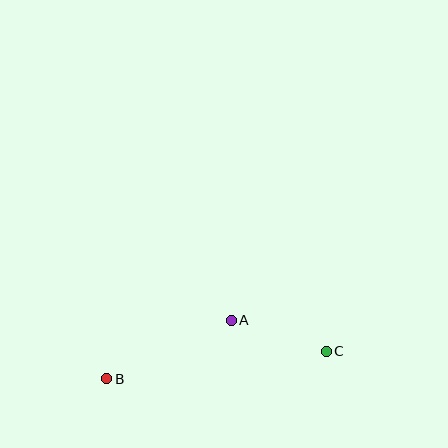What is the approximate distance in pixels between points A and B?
The distance between A and B is approximately 137 pixels.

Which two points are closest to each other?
Points A and C are closest to each other.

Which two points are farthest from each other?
Points B and C are farthest from each other.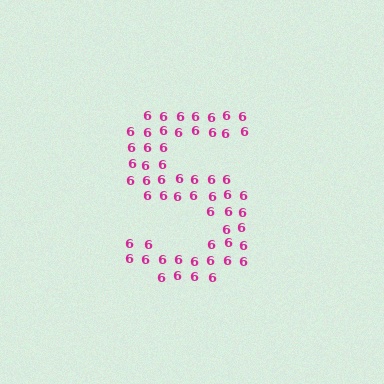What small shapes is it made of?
It is made of small digit 6's.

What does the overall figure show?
The overall figure shows the letter S.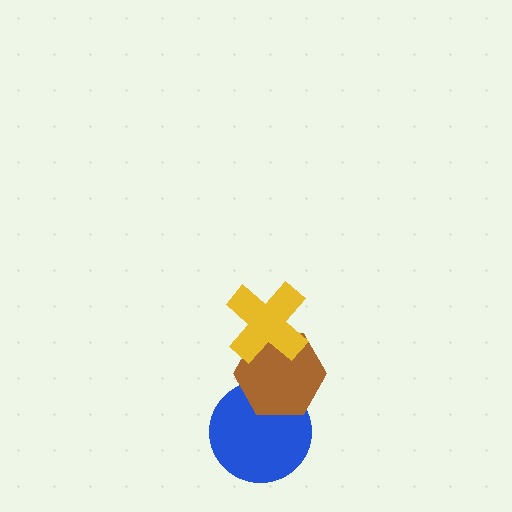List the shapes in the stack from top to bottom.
From top to bottom: the yellow cross, the brown hexagon, the blue circle.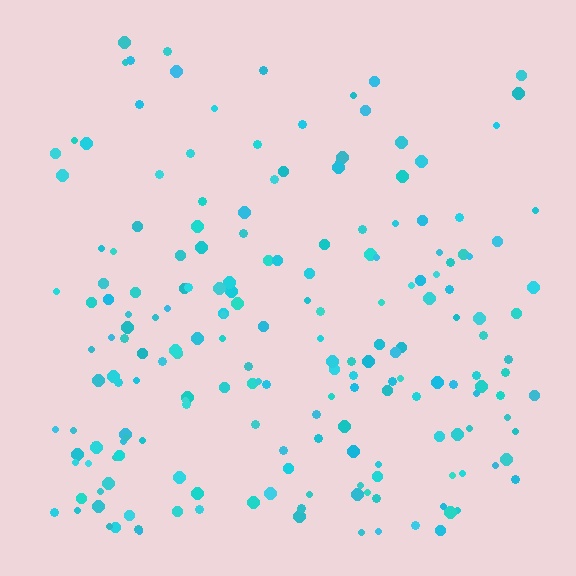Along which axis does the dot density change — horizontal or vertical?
Vertical.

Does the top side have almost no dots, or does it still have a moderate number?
Still a moderate number, just noticeably fewer than the bottom.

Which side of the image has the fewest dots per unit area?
The top.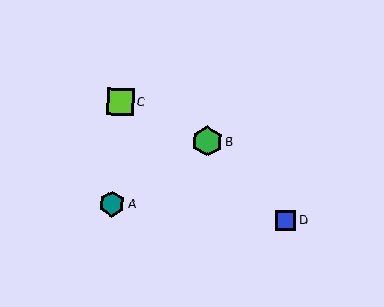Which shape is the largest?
The green hexagon (labeled B) is the largest.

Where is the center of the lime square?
The center of the lime square is at (120, 102).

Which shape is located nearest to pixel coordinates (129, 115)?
The lime square (labeled C) at (120, 102) is nearest to that location.